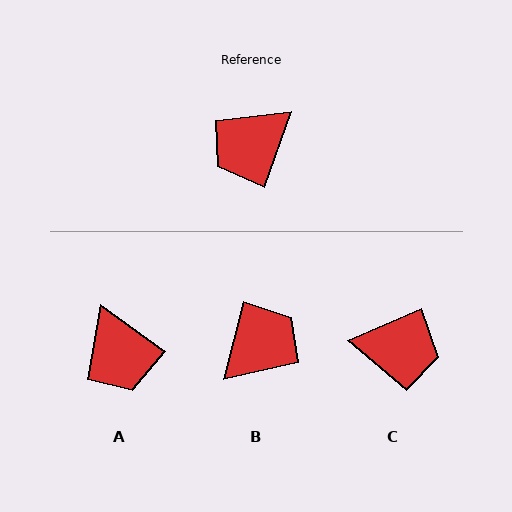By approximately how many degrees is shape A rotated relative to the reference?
Approximately 73 degrees counter-clockwise.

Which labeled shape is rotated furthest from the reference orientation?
B, about 175 degrees away.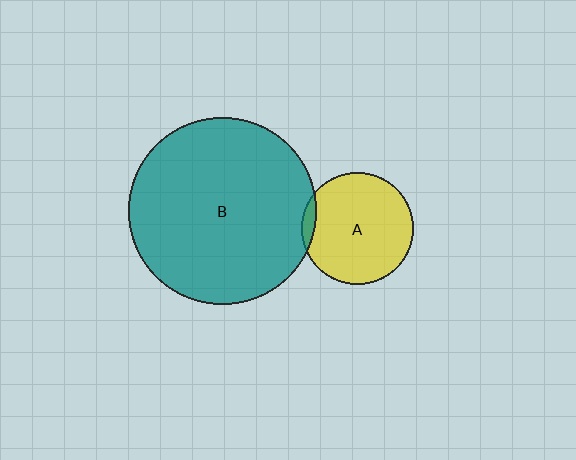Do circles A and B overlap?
Yes.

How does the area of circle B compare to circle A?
Approximately 2.8 times.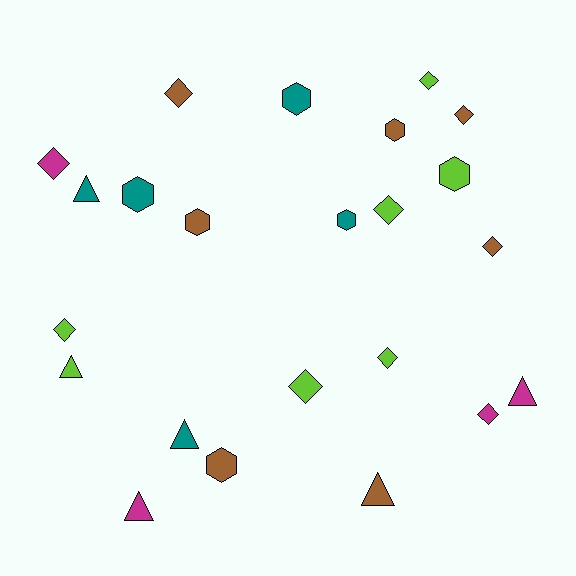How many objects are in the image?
There are 23 objects.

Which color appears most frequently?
Lime, with 7 objects.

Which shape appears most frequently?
Diamond, with 10 objects.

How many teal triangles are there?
There are 2 teal triangles.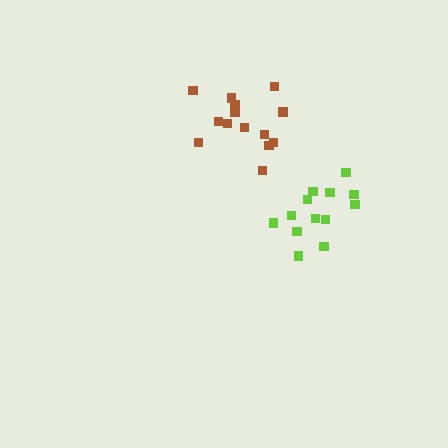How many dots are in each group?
Group 1: 14 dots, Group 2: 13 dots (27 total).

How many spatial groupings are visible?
There are 2 spatial groupings.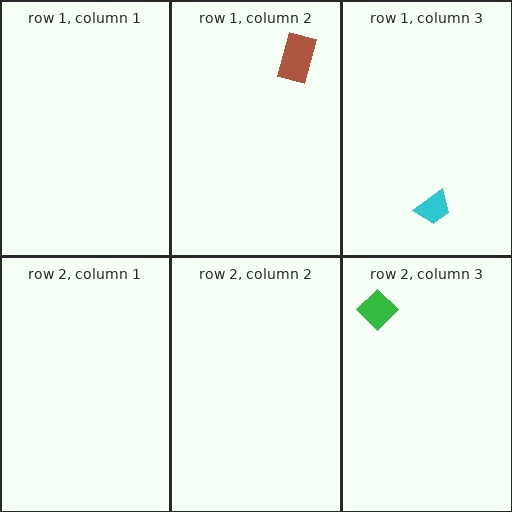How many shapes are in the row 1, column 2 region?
1.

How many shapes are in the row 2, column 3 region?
1.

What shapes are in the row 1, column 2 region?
The brown rectangle.